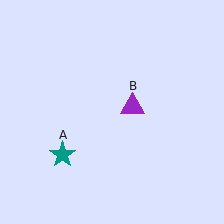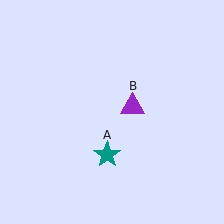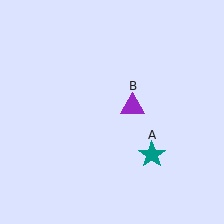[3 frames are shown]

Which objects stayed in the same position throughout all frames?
Purple triangle (object B) remained stationary.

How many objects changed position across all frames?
1 object changed position: teal star (object A).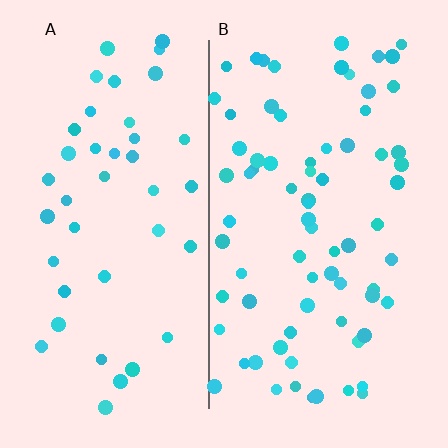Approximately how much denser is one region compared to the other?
Approximately 1.8× — region B over region A.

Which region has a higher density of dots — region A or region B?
B (the right).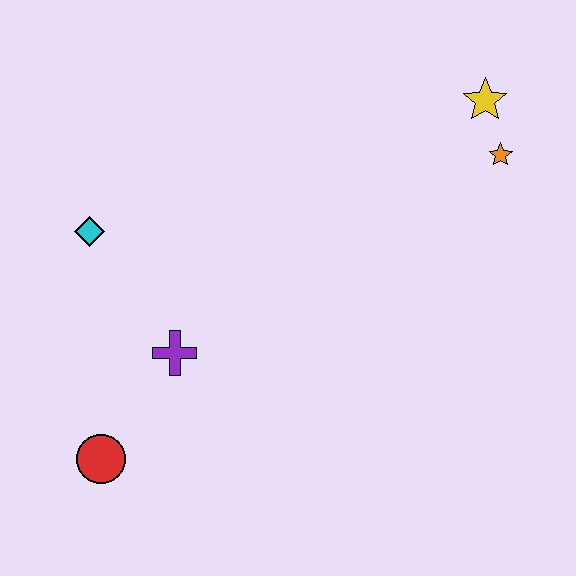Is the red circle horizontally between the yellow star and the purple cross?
No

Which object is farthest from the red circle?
The yellow star is farthest from the red circle.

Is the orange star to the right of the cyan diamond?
Yes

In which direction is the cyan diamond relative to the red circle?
The cyan diamond is above the red circle.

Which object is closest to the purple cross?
The red circle is closest to the purple cross.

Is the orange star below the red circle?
No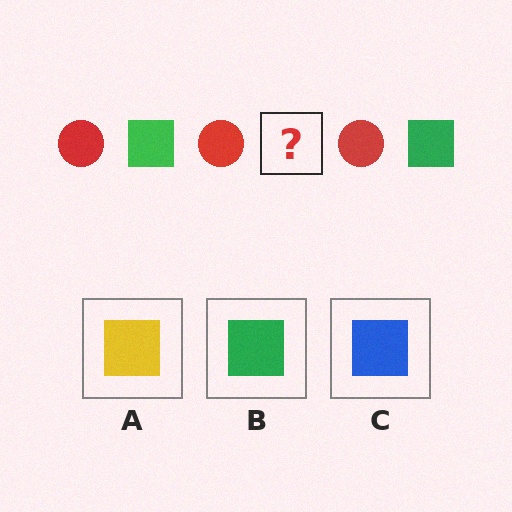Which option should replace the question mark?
Option B.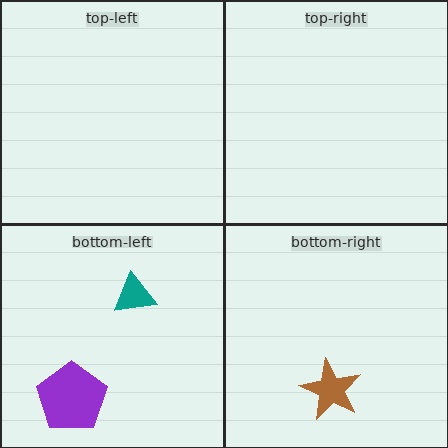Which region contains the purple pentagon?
The bottom-left region.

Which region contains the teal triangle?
The bottom-left region.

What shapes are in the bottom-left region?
The purple pentagon, the teal triangle.